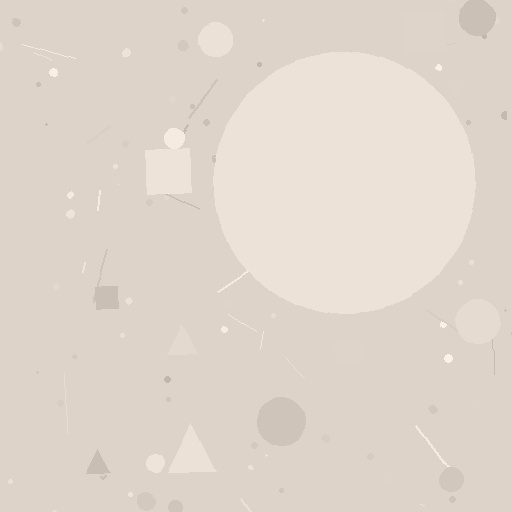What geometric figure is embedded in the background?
A circle is embedded in the background.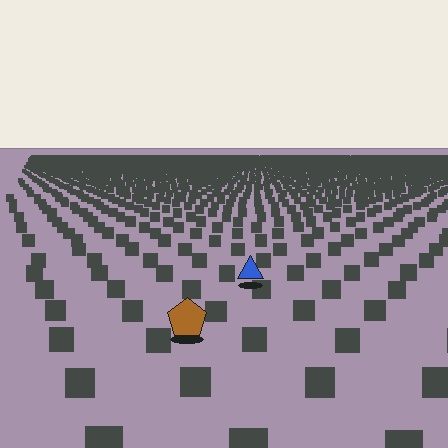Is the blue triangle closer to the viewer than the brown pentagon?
No. The brown pentagon is closer — you can tell from the texture gradient: the ground texture is coarser near it.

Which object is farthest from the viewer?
The blue triangle is farthest from the viewer. It appears smaller and the ground texture around it is denser.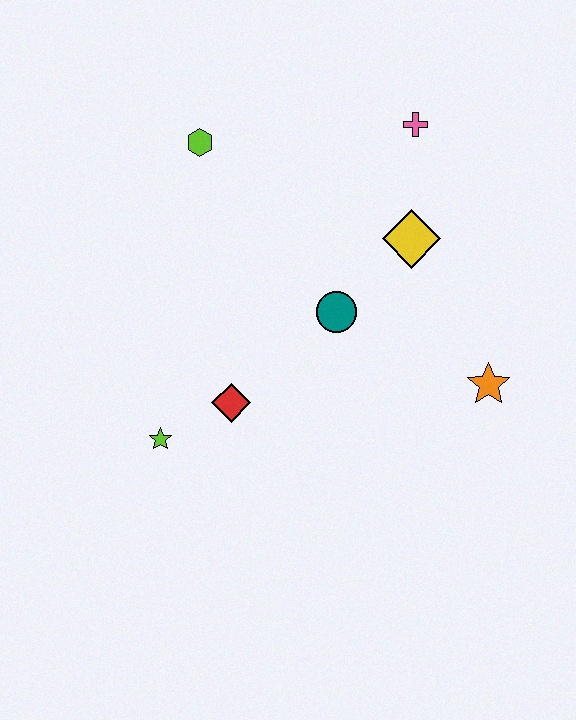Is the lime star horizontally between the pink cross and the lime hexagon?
No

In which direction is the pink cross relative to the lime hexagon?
The pink cross is to the right of the lime hexagon.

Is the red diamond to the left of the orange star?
Yes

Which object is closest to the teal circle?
The yellow diamond is closest to the teal circle.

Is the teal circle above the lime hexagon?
No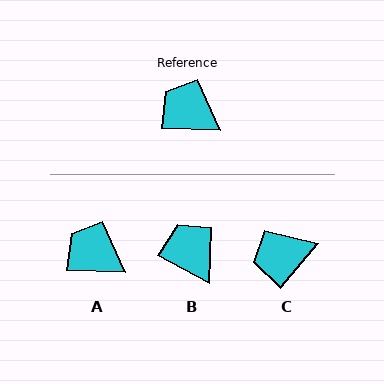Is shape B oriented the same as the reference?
No, it is off by about 26 degrees.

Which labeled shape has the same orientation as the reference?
A.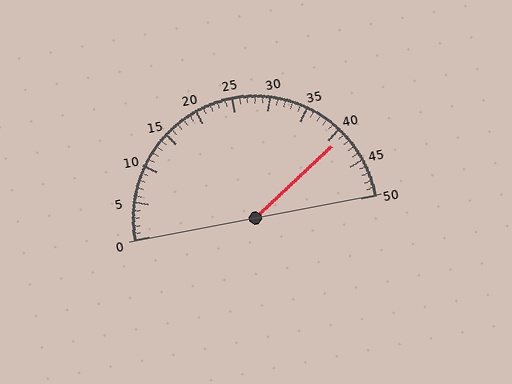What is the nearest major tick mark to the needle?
The nearest major tick mark is 40.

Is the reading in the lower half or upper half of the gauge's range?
The reading is in the upper half of the range (0 to 50).